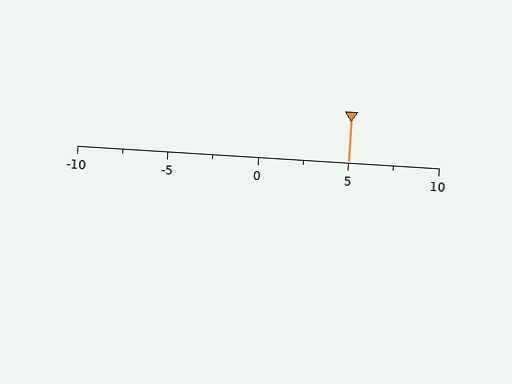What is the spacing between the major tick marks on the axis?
The major ticks are spaced 5 apart.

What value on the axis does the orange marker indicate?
The marker indicates approximately 5.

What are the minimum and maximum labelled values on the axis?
The axis runs from -10 to 10.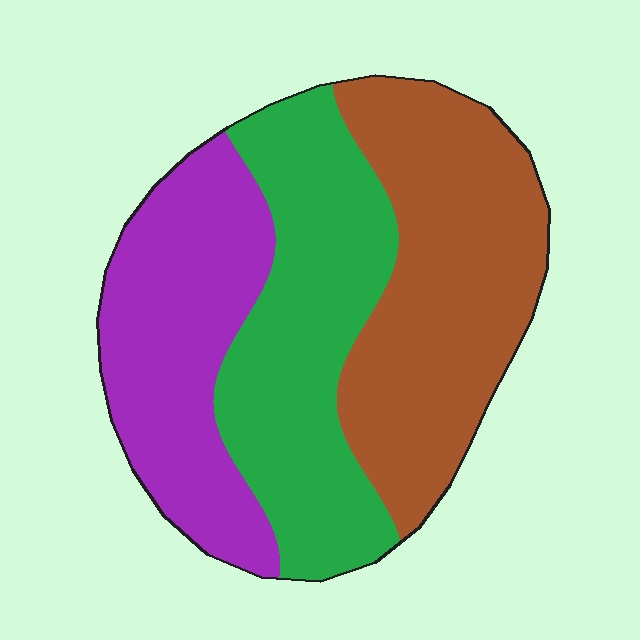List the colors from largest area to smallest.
From largest to smallest: brown, green, purple.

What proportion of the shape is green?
Green covers 34% of the shape.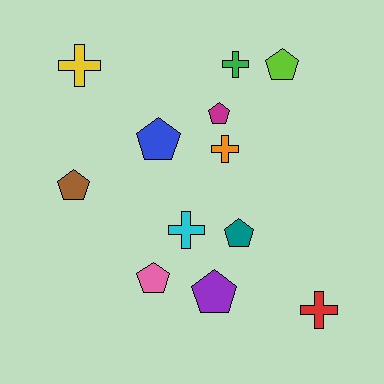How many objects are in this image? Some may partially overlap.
There are 12 objects.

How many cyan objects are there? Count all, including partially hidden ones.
There is 1 cyan object.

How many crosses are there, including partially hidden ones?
There are 5 crosses.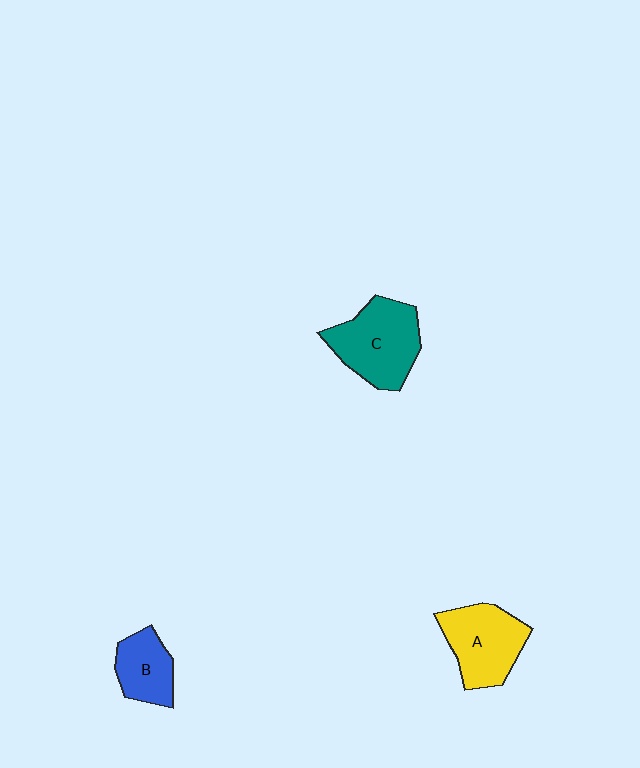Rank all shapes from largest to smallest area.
From largest to smallest: C (teal), A (yellow), B (blue).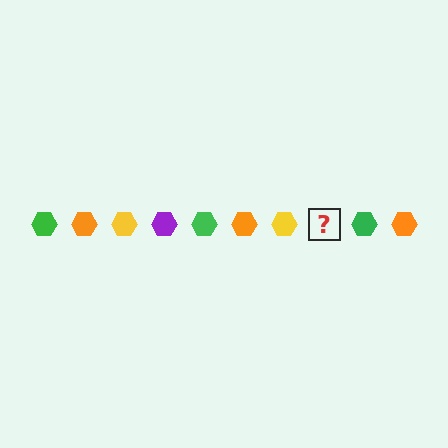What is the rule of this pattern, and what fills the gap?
The rule is that the pattern cycles through green, orange, yellow, purple hexagons. The gap should be filled with a purple hexagon.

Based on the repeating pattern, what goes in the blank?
The blank should be a purple hexagon.